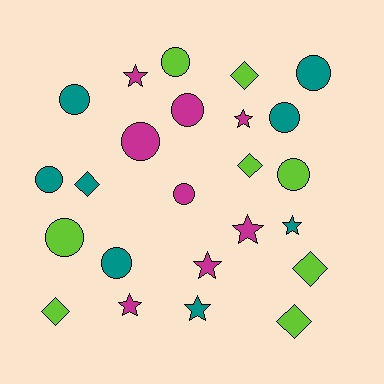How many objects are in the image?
There are 24 objects.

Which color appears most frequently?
Lime, with 8 objects.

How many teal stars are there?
There are 2 teal stars.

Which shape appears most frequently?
Circle, with 11 objects.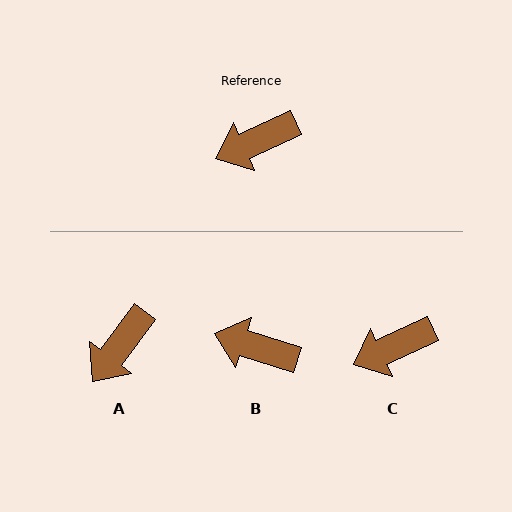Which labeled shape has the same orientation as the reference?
C.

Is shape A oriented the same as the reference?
No, it is off by about 28 degrees.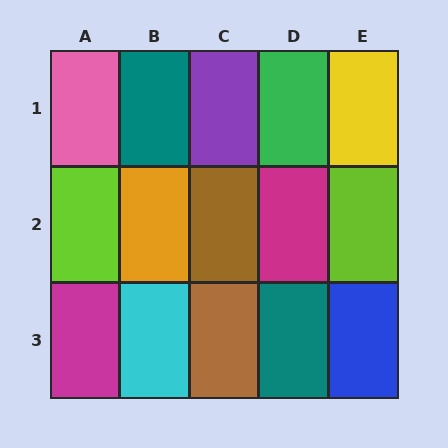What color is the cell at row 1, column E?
Yellow.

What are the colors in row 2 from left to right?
Lime, orange, brown, magenta, lime.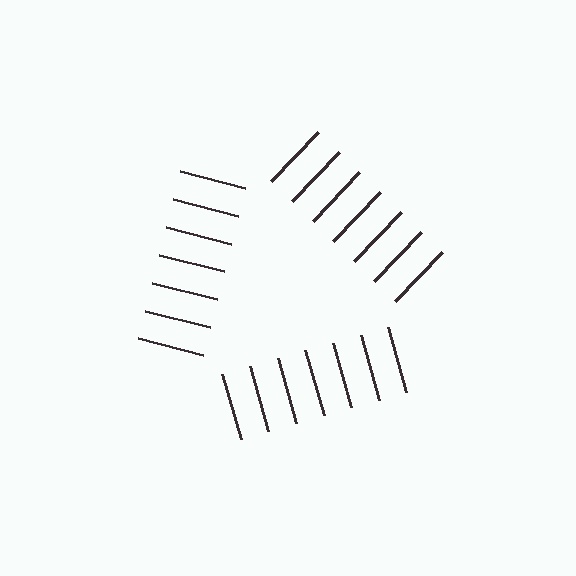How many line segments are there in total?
21 — 7 along each of the 3 edges.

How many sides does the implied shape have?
3 sides — the line-ends trace a triangle.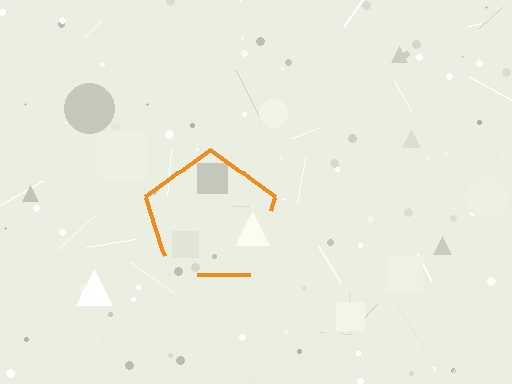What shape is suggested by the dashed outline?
The dashed outline suggests a pentagon.